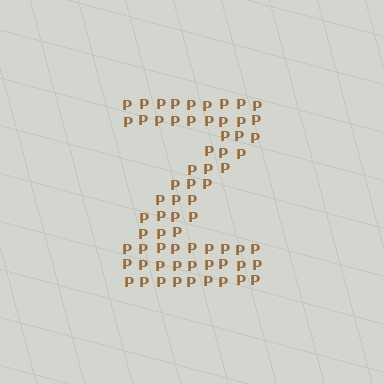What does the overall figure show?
The overall figure shows the letter Z.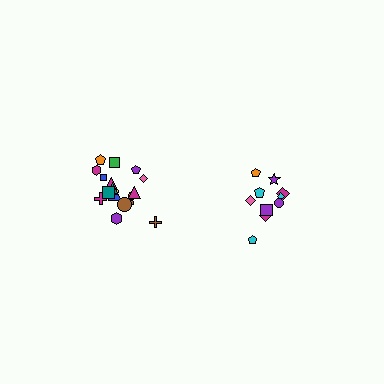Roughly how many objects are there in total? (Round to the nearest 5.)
Roughly 30 objects in total.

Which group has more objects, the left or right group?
The left group.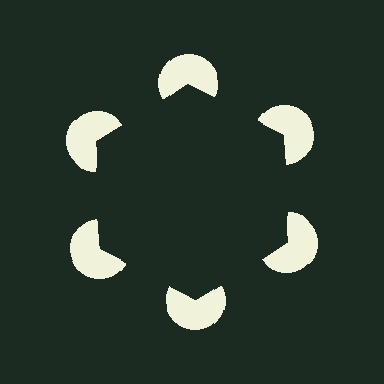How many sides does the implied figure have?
6 sides.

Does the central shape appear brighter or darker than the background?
It typically appears slightly darker than the background, even though no actual brightness change is drawn.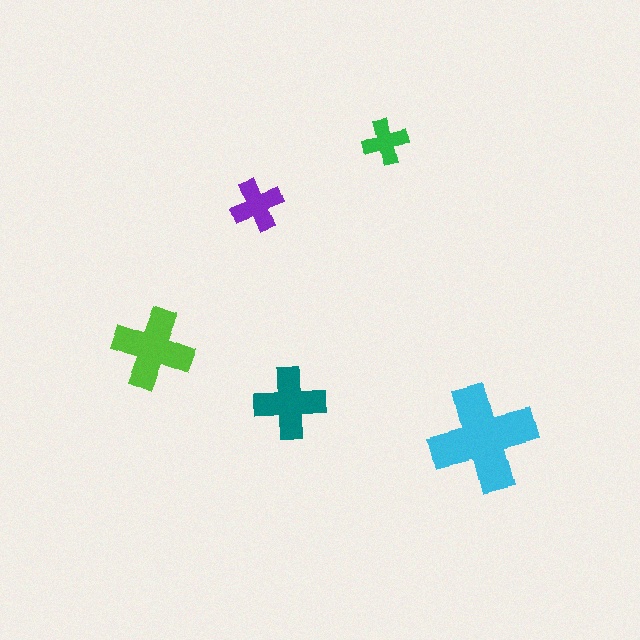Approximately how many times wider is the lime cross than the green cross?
About 2 times wider.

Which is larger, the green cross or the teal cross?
The teal one.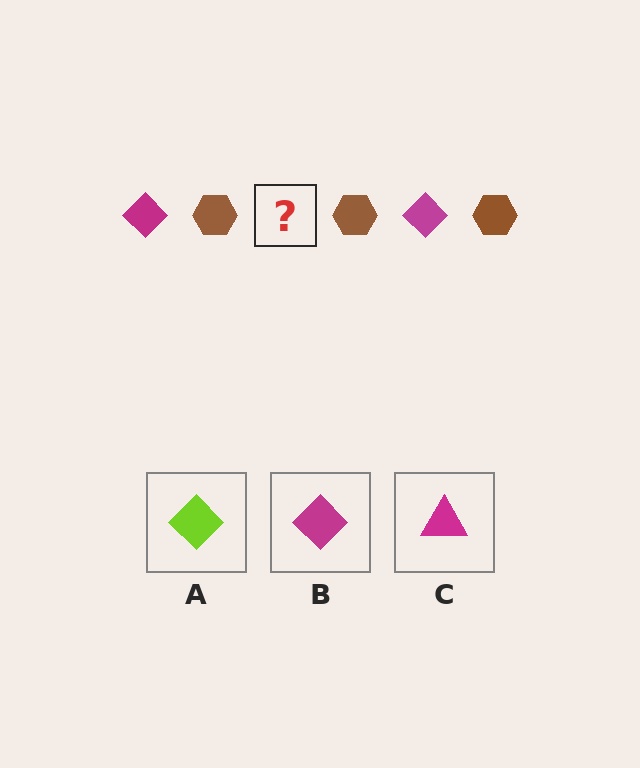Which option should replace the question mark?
Option B.